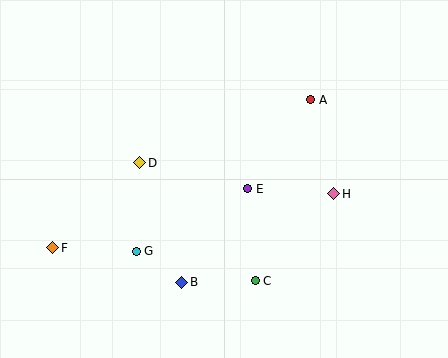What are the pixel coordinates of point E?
Point E is at (248, 189).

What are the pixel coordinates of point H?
Point H is at (334, 194).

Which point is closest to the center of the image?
Point E at (248, 189) is closest to the center.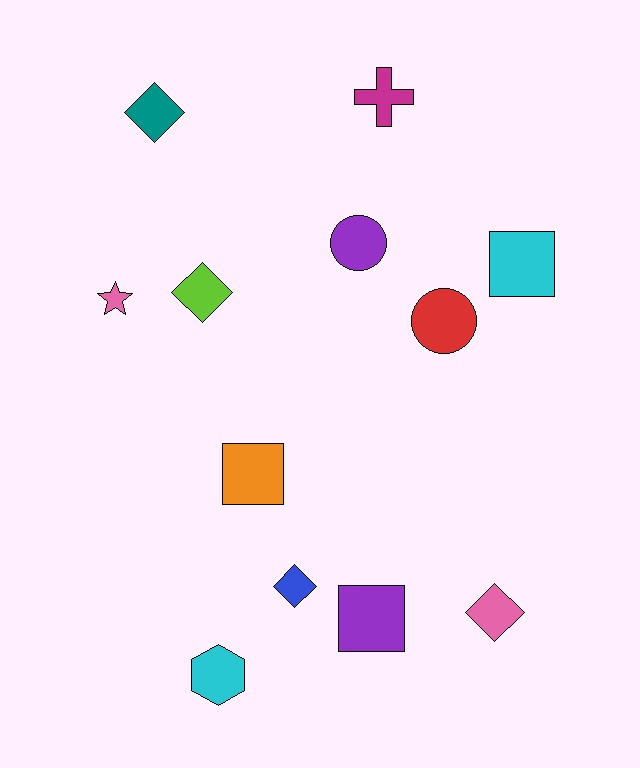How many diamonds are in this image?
There are 4 diamonds.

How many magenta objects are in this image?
There is 1 magenta object.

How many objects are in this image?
There are 12 objects.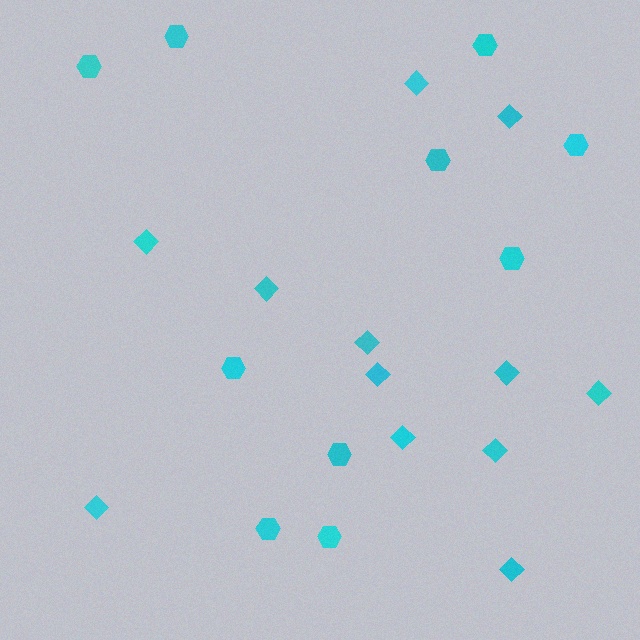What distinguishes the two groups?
There are 2 groups: one group of diamonds (12) and one group of hexagons (10).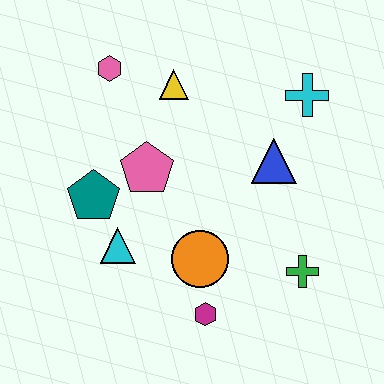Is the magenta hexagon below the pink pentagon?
Yes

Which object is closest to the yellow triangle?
The pink hexagon is closest to the yellow triangle.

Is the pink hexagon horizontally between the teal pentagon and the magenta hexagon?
Yes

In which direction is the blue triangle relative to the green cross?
The blue triangle is above the green cross.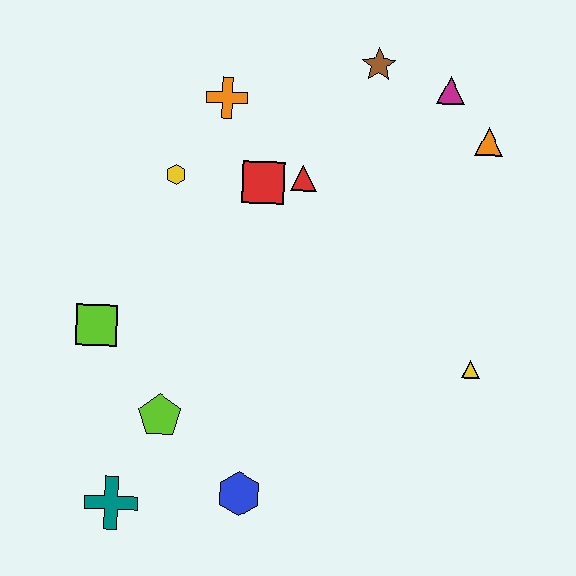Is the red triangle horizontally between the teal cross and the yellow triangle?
Yes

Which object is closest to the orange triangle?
The magenta triangle is closest to the orange triangle.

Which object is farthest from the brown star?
The teal cross is farthest from the brown star.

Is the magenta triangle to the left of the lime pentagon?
No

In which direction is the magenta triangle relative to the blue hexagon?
The magenta triangle is above the blue hexagon.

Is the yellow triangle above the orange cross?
No